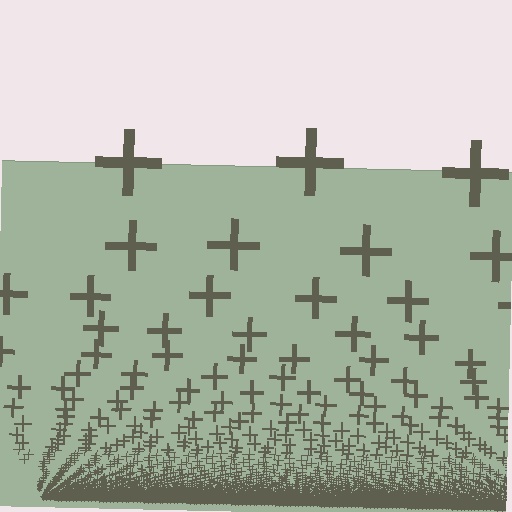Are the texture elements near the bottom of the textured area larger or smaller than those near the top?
Smaller. The gradient is inverted — elements near the bottom are smaller and denser.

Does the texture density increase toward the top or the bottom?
Density increases toward the bottom.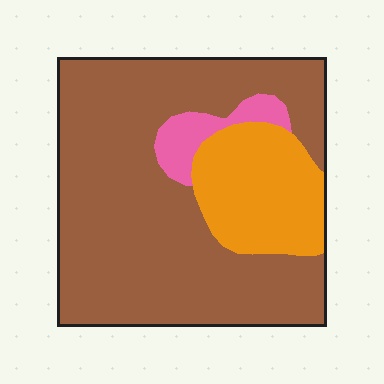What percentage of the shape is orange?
Orange takes up about one fifth (1/5) of the shape.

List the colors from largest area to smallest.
From largest to smallest: brown, orange, pink.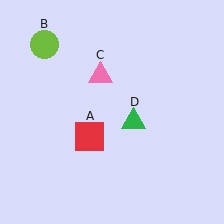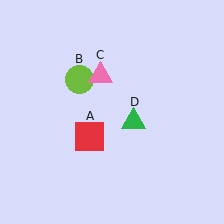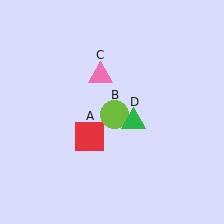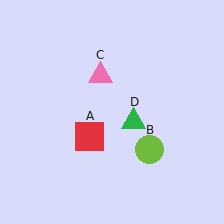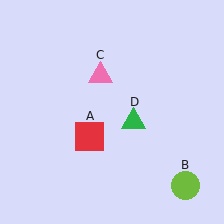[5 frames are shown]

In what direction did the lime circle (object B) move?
The lime circle (object B) moved down and to the right.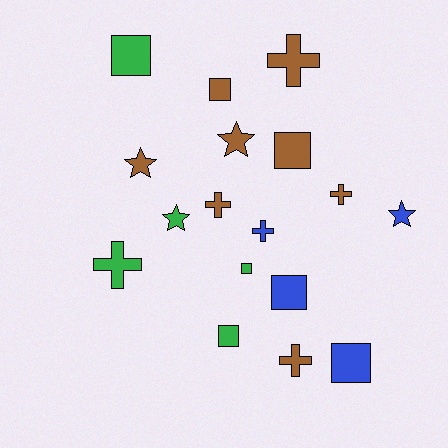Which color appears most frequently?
Brown, with 8 objects.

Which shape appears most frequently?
Square, with 7 objects.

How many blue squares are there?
There are 2 blue squares.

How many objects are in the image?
There are 17 objects.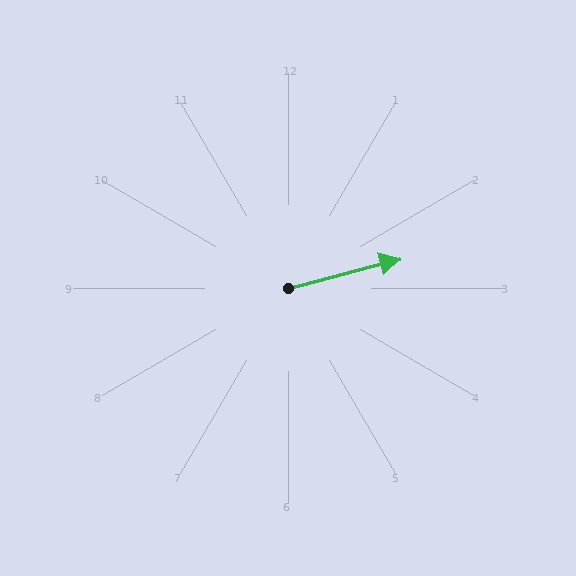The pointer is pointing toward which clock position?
Roughly 3 o'clock.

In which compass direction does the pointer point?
East.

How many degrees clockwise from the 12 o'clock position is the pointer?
Approximately 75 degrees.